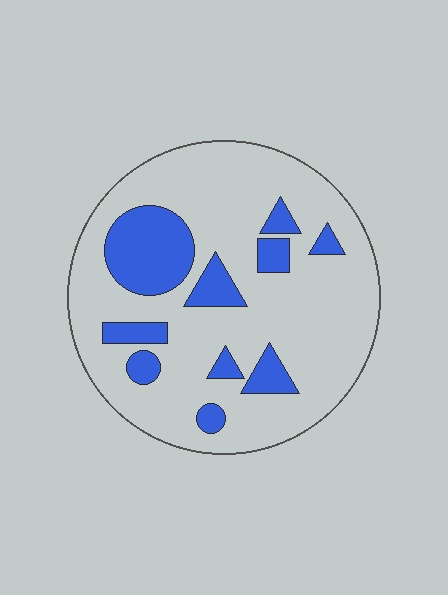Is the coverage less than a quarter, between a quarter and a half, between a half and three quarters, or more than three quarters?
Less than a quarter.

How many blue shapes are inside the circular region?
10.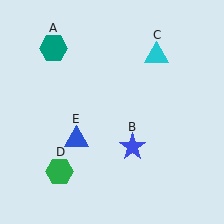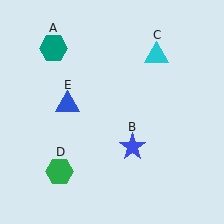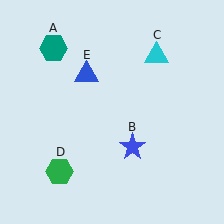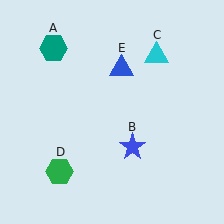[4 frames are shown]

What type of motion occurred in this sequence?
The blue triangle (object E) rotated clockwise around the center of the scene.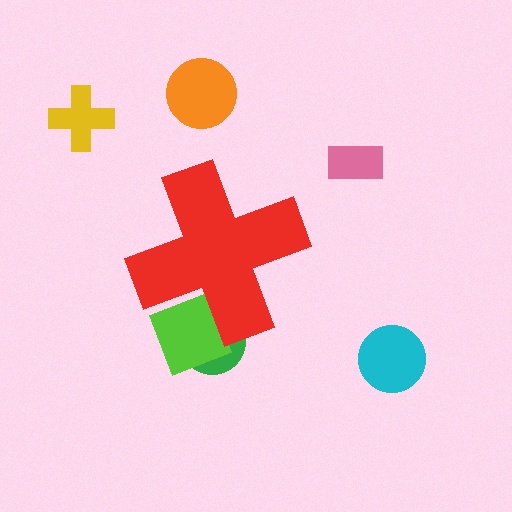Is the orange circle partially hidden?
No, the orange circle is fully visible.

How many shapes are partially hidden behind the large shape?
2 shapes are partially hidden.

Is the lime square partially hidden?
Yes, the lime square is partially hidden behind the red cross.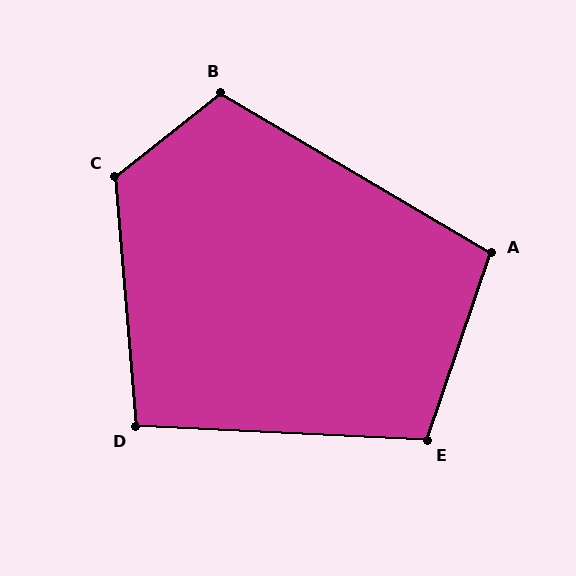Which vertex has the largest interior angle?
C, at approximately 123 degrees.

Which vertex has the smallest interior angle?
D, at approximately 97 degrees.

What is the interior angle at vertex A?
Approximately 102 degrees (obtuse).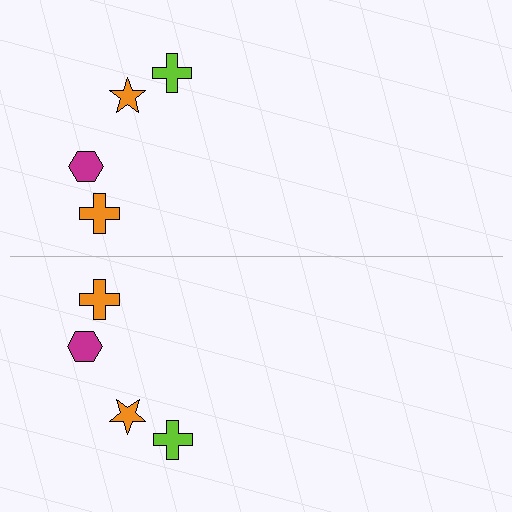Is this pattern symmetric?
Yes, this pattern has bilateral (reflection) symmetry.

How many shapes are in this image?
There are 8 shapes in this image.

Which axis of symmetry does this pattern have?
The pattern has a horizontal axis of symmetry running through the center of the image.